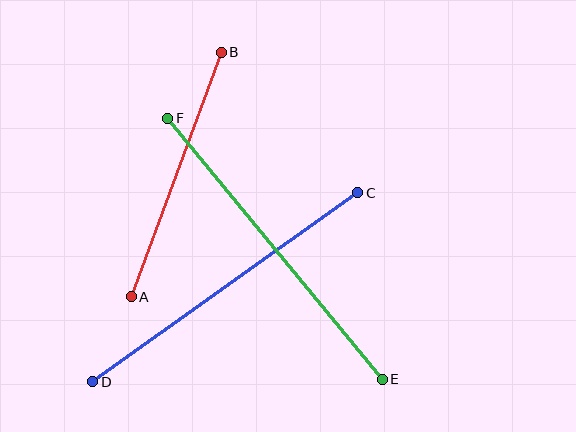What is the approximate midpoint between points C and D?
The midpoint is at approximately (225, 287) pixels.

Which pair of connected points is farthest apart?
Points E and F are farthest apart.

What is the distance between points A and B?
The distance is approximately 261 pixels.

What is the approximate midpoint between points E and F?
The midpoint is at approximately (275, 249) pixels.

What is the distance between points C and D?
The distance is approximately 326 pixels.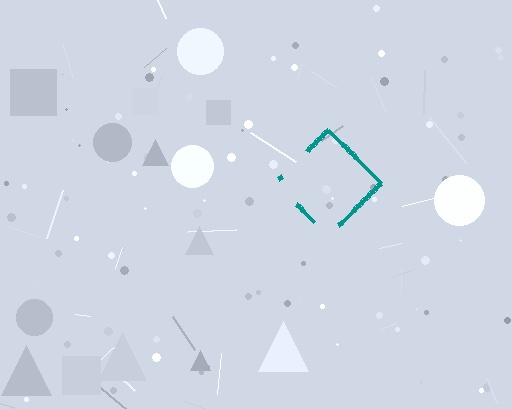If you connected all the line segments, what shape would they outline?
They would outline a diamond.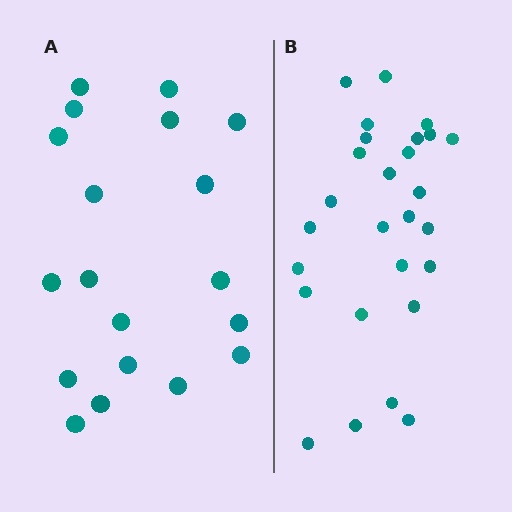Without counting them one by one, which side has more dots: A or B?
Region B (the right region) has more dots.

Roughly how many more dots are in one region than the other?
Region B has roughly 8 or so more dots than region A.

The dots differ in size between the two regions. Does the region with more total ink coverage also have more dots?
No. Region A has more total ink coverage because its dots are larger, but region B actually contains more individual dots. Total area can be misleading — the number of items is what matters here.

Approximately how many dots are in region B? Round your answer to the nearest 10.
About 30 dots. (The exact count is 27, which rounds to 30.)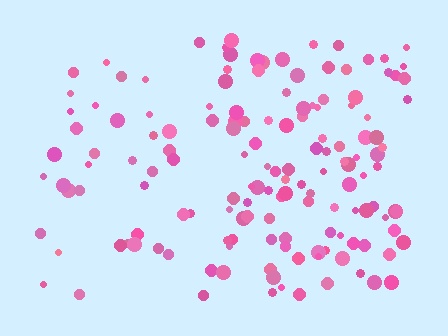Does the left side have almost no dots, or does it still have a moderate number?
Still a moderate number, just noticeably fewer than the right.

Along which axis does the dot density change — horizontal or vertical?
Horizontal.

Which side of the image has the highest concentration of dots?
The right.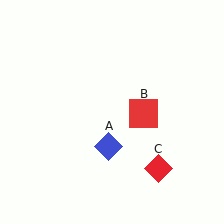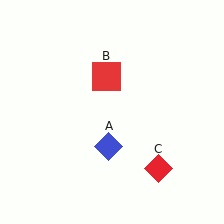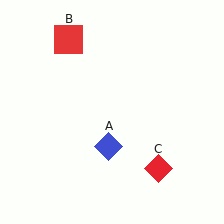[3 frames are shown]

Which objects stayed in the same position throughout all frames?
Blue diamond (object A) and red diamond (object C) remained stationary.